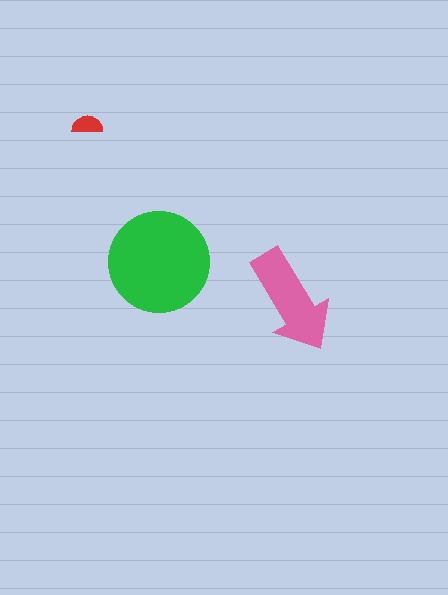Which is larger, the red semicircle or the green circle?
The green circle.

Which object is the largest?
The green circle.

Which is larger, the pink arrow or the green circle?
The green circle.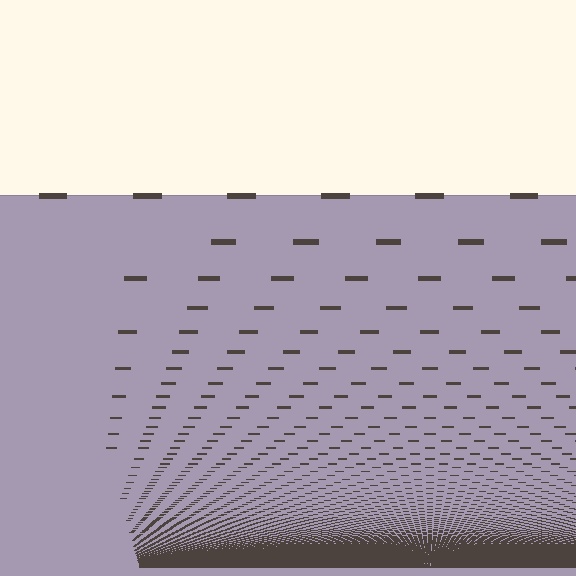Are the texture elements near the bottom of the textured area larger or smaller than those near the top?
Smaller. The gradient is inverted — elements near the bottom are smaller and denser.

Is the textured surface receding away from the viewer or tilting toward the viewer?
The surface appears to tilt toward the viewer. Texture elements get larger and sparser toward the top.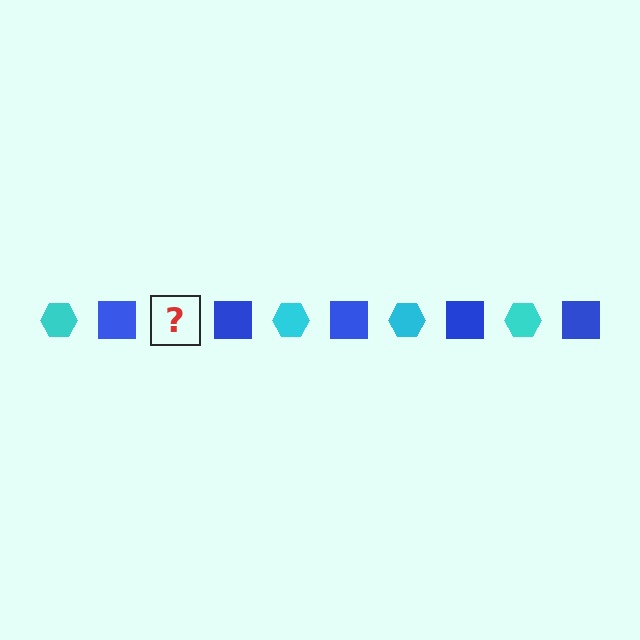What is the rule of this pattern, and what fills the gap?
The rule is that the pattern alternates between cyan hexagon and blue square. The gap should be filled with a cyan hexagon.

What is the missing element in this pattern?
The missing element is a cyan hexagon.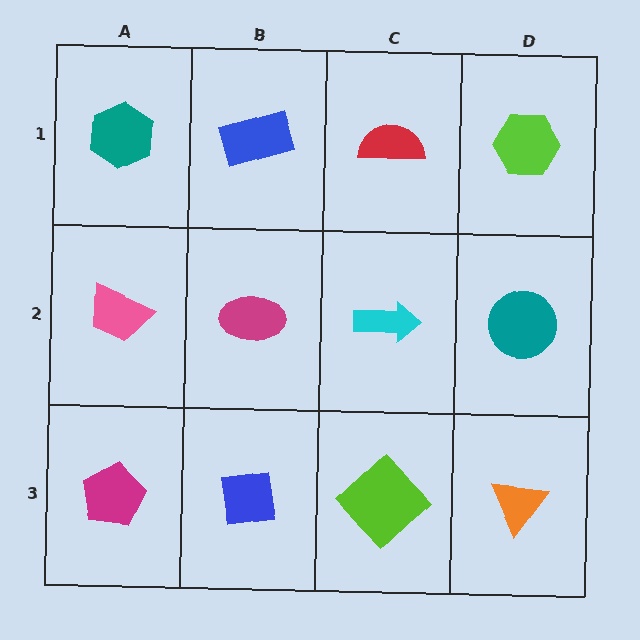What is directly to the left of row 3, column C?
A blue square.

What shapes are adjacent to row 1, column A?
A pink trapezoid (row 2, column A), a blue rectangle (row 1, column B).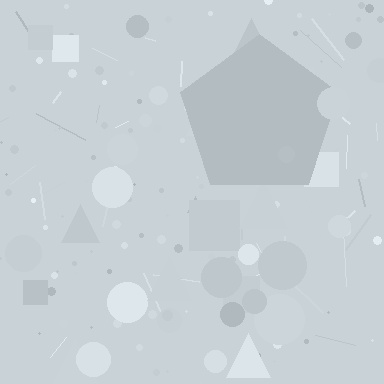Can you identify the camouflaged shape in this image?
The camouflaged shape is a pentagon.